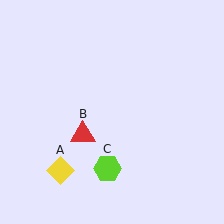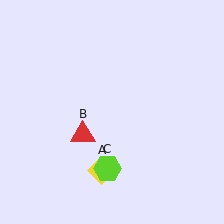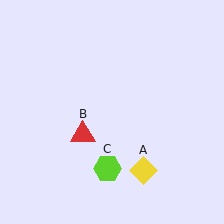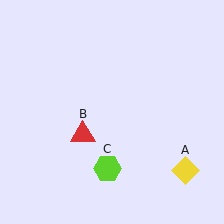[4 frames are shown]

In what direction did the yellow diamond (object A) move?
The yellow diamond (object A) moved right.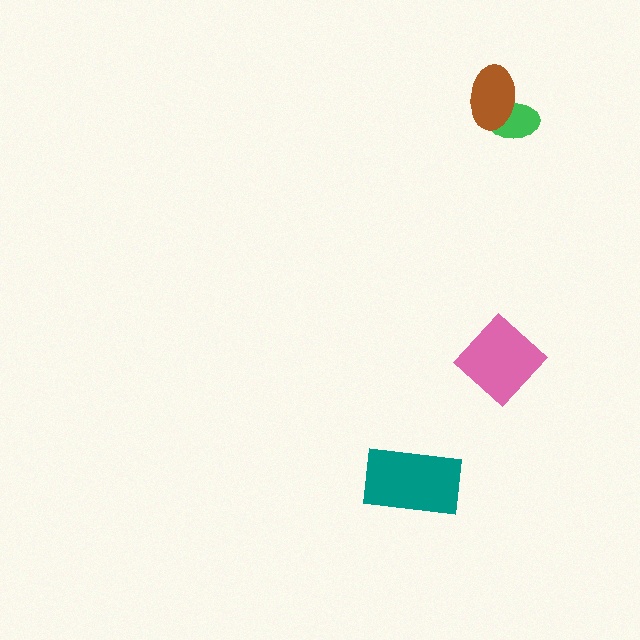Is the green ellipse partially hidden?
Yes, it is partially covered by another shape.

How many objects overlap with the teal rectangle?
0 objects overlap with the teal rectangle.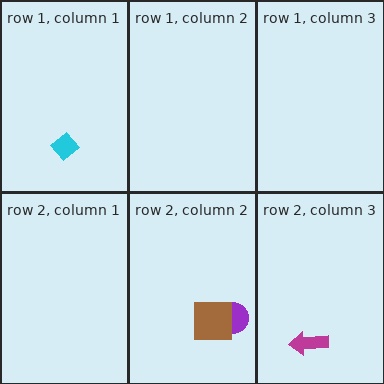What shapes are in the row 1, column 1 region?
The cyan diamond.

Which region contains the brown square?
The row 2, column 2 region.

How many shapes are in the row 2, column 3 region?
1.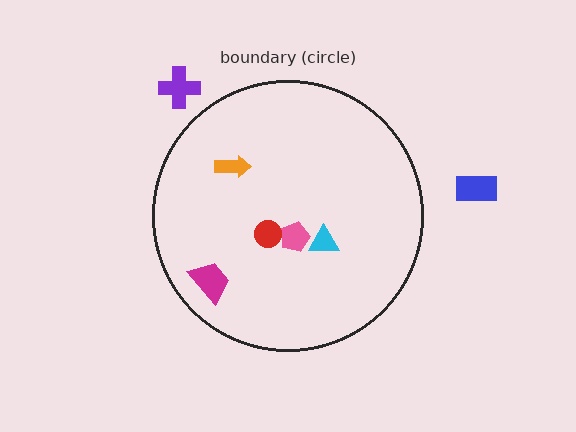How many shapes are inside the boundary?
5 inside, 2 outside.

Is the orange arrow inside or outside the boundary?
Inside.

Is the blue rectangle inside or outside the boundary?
Outside.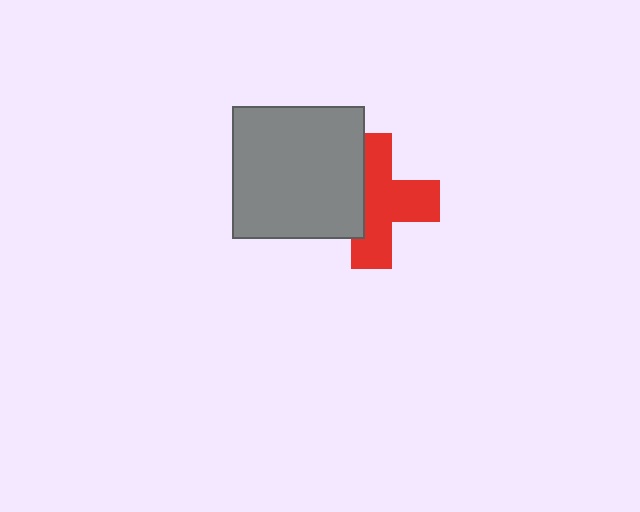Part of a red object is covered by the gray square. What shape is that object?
It is a cross.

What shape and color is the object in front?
The object in front is a gray square.